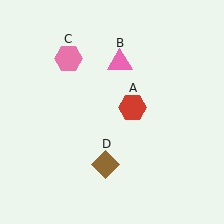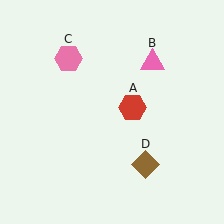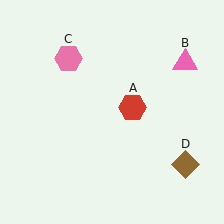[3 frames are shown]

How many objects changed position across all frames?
2 objects changed position: pink triangle (object B), brown diamond (object D).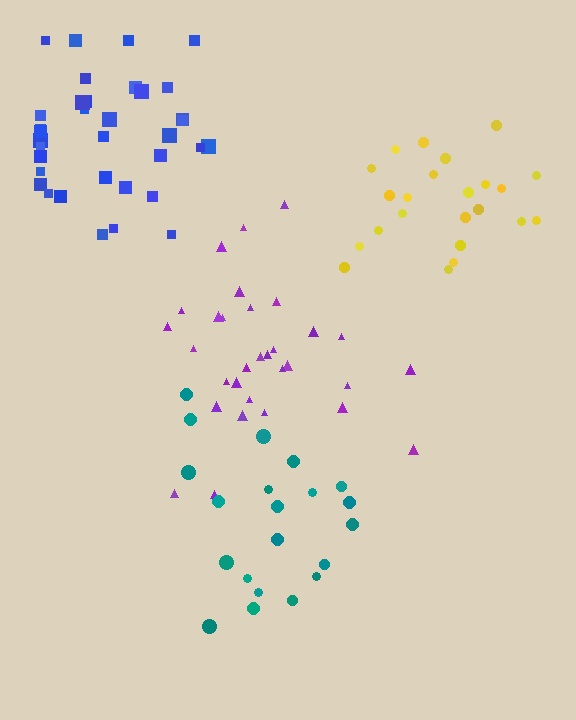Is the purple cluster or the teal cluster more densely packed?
Purple.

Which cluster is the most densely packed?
Purple.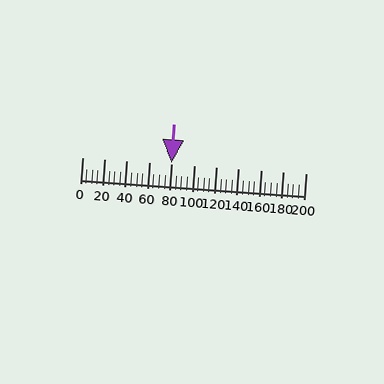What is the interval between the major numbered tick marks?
The major tick marks are spaced 20 units apart.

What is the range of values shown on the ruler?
The ruler shows values from 0 to 200.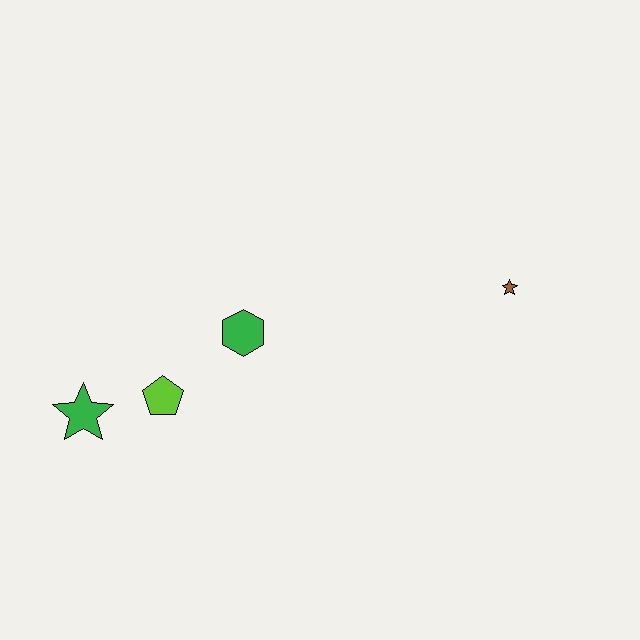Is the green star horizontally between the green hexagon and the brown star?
No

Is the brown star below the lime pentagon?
No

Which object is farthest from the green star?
The brown star is farthest from the green star.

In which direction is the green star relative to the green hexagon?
The green star is to the left of the green hexagon.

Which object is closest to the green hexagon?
The lime pentagon is closest to the green hexagon.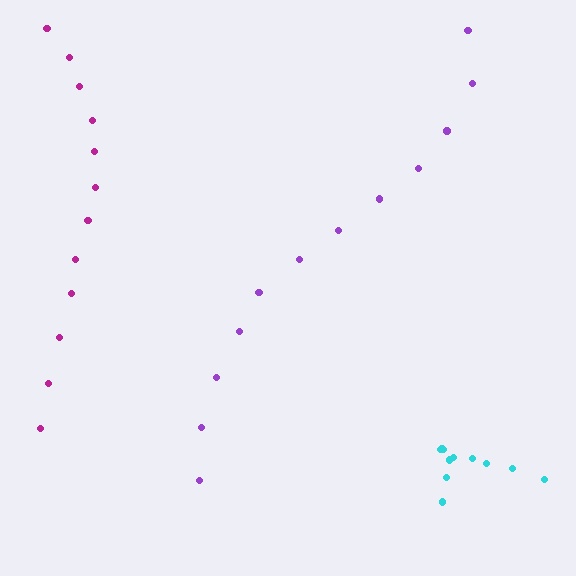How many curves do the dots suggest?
There are 3 distinct paths.